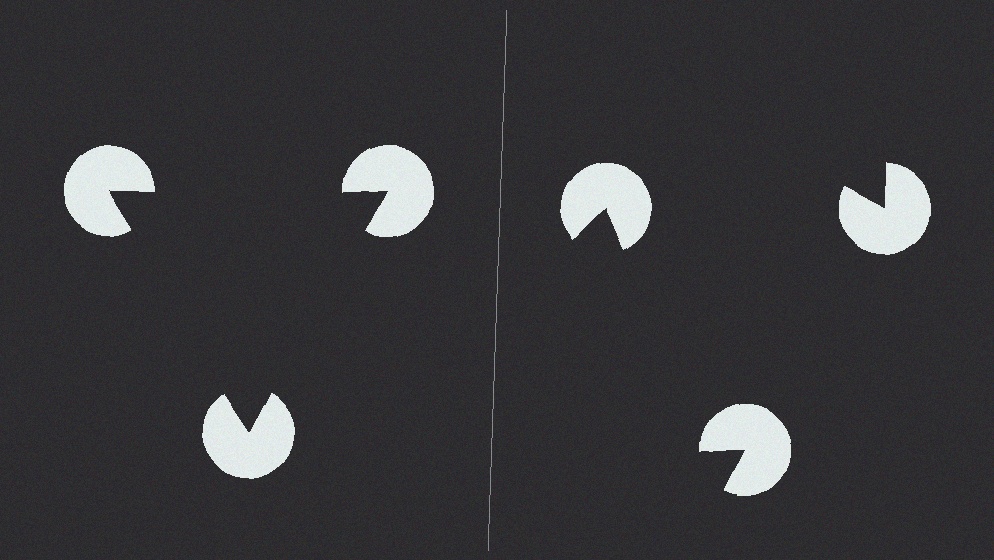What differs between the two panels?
The pac-man discs are positioned identically on both sides; only the wedge orientations differ. On the left they align to a triangle; on the right they are misaligned.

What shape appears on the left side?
An illusory triangle.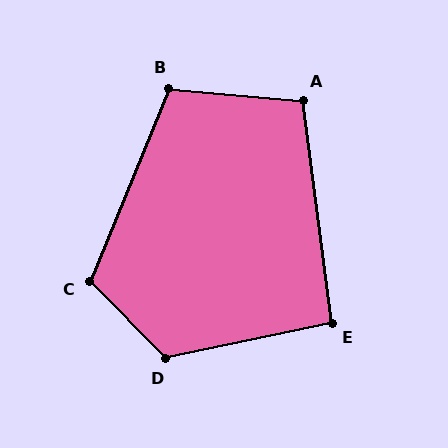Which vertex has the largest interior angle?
D, at approximately 123 degrees.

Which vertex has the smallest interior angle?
E, at approximately 95 degrees.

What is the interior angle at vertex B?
Approximately 107 degrees (obtuse).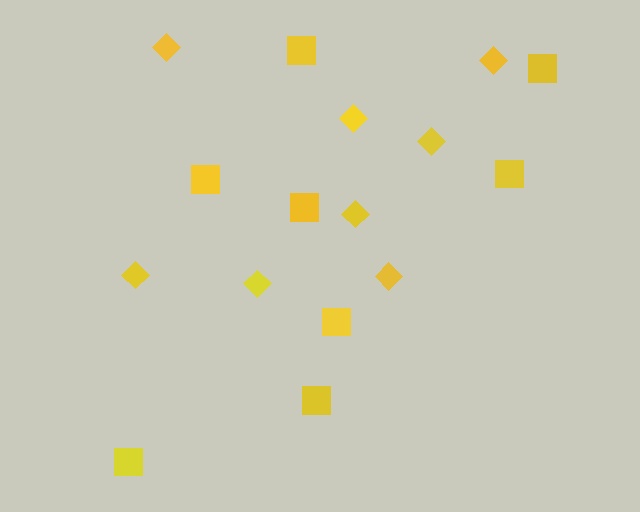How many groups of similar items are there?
There are 2 groups: one group of diamonds (8) and one group of squares (8).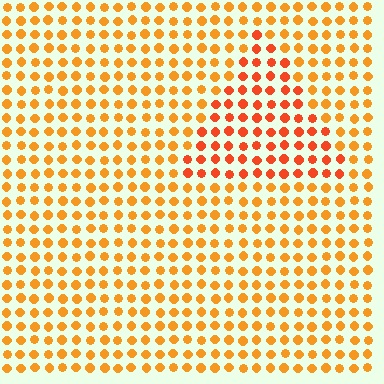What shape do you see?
I see a triangle.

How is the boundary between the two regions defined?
The boundary is defined purely by a slight shift in hue (about 23 degrees). Spacing, size, and orientation are identical on both sides.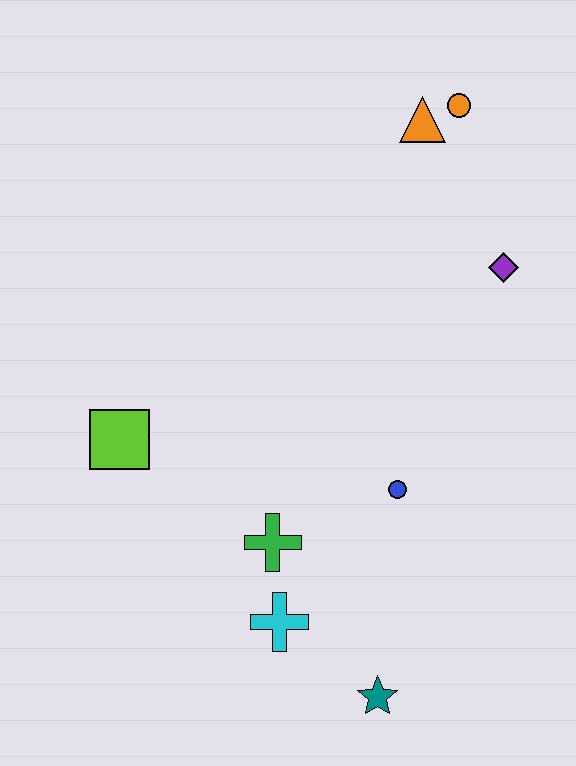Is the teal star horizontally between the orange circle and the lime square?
Yes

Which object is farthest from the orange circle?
The teal star is farthest from the orange circle.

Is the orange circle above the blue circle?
Yes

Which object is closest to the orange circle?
The orange triangle is closest to the orange circle.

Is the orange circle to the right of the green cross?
Yes